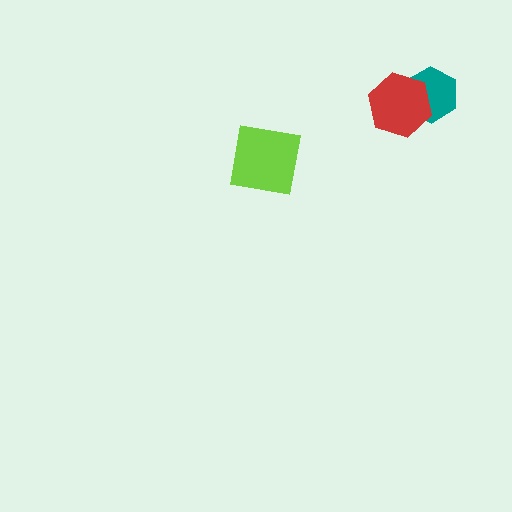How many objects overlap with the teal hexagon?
1 object overlaps with the teal hexagon.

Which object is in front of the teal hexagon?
The red hexagon is in front of the teal hexagon.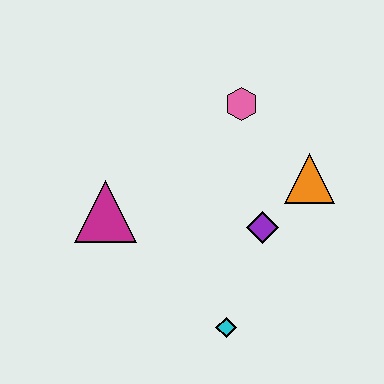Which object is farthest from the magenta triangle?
The orange triangle is farthest from the magenta triangle.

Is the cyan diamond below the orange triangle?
Yes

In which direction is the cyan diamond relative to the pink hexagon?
The cyan diamond is below the pink hexagon.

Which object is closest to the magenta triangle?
The purple diamond is closest to the magenta triangle.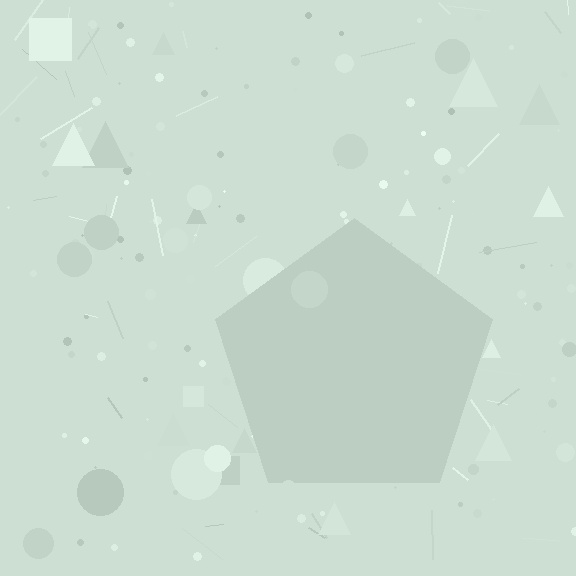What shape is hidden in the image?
A pentagon is hidden in the image.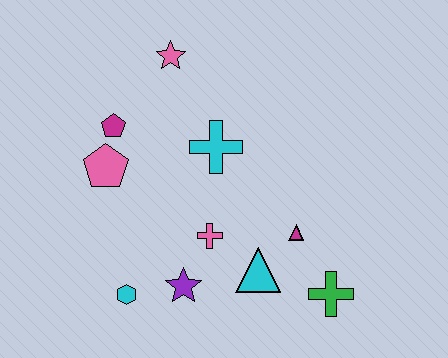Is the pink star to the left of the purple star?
Yes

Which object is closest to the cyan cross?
The pink cross is closest to the cyan cross.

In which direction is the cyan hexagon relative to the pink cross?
The cyan hexagon is to the left of the pink cross.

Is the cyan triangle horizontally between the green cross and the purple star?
Yes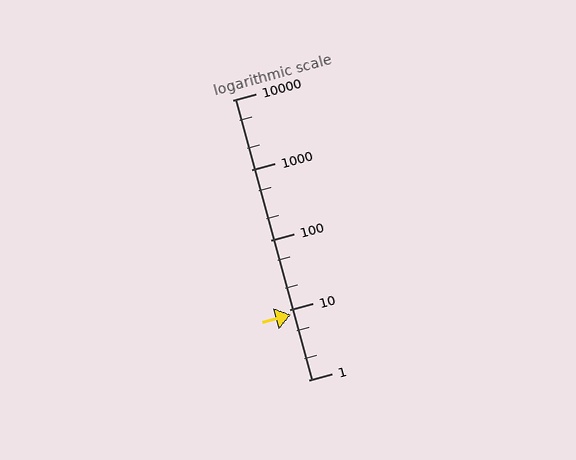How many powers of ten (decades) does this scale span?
The scale spans 4 decades, from 1 to 10000.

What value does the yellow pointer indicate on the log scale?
The pointer indicates approximately 8.5.